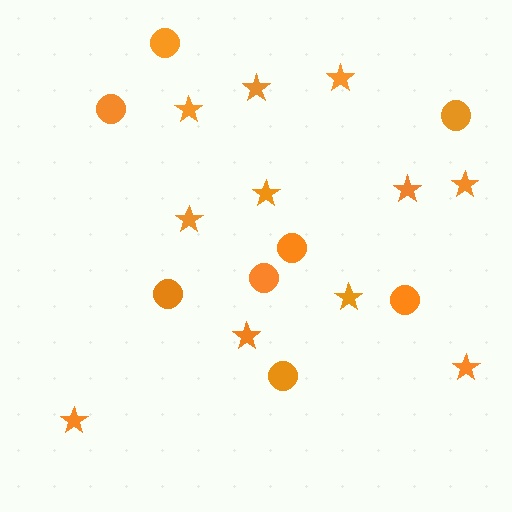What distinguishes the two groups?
There are 2 groups: one group of stars (11) and one group of circles (8).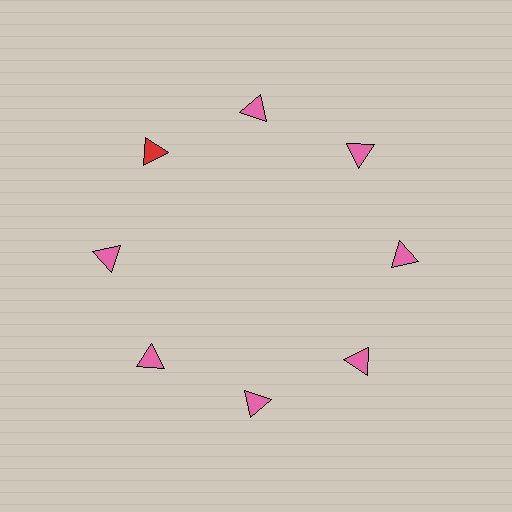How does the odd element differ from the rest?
It has a different color: red instead of pink.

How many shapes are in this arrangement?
There are 8 shapes arranged in a ring pattern.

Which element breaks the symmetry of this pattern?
The red triangle at roughly the 10 o'clock position breaks the symmetry. All other shapes are pink triangles.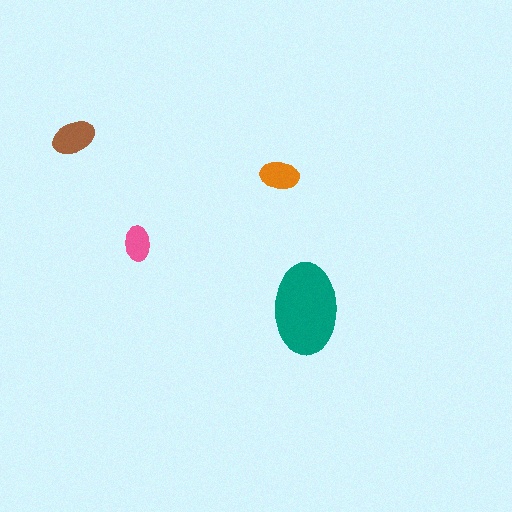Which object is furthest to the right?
The teal ellipse is rightmost.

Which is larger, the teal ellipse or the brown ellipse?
The teal one.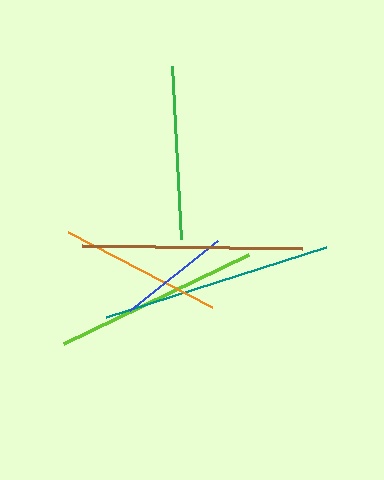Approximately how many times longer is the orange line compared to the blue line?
The orange line is approximately 1.4 times the length of the blue line.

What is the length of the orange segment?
The orange segment is approximately 162 pixels long.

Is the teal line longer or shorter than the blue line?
The teal line is longer than the blue line.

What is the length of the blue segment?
The blue segment is approximately 112 pixels long.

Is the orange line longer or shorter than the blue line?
The orange line is longer than the blue line.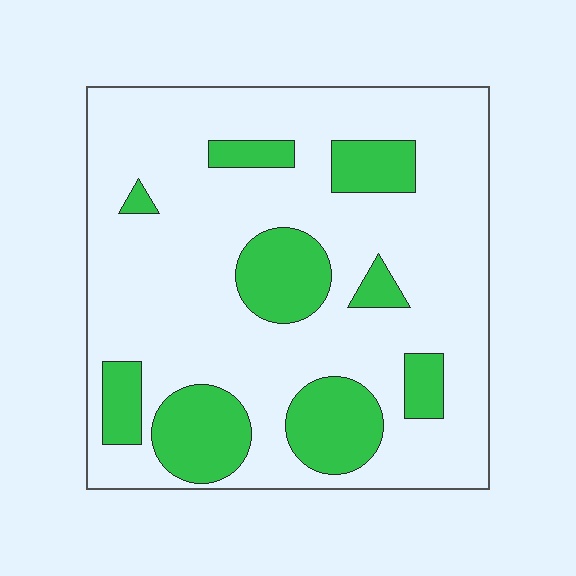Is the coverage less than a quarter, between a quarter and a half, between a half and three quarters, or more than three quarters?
Less than a quarter.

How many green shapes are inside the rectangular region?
9.